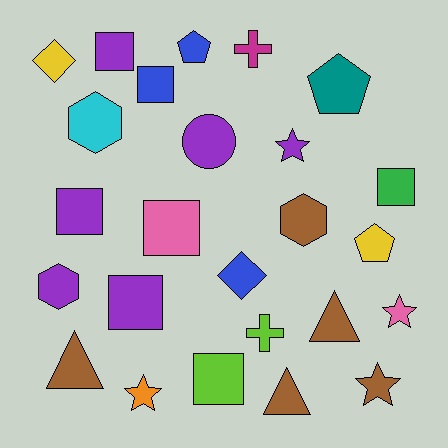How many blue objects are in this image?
There are 3 blue objects.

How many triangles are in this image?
There are 3 triangles.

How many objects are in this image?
There are 25 objects.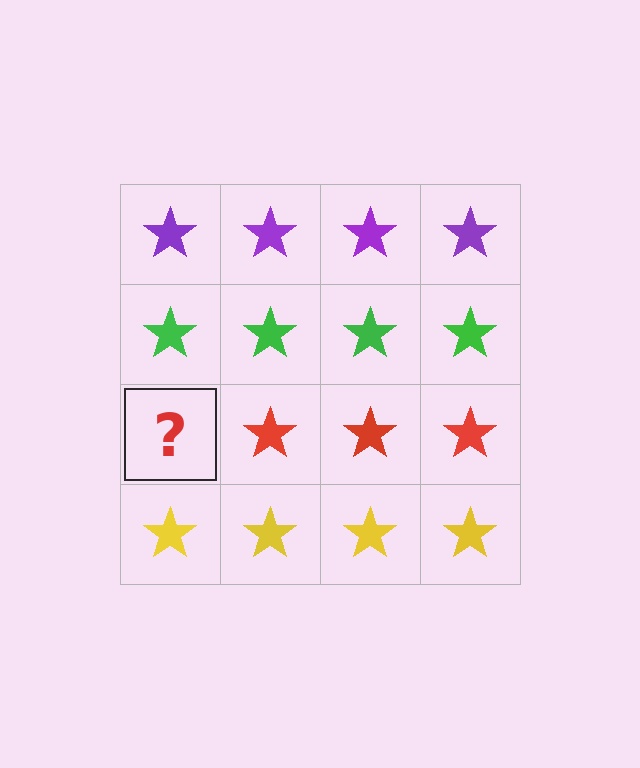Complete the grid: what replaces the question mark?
The question mark should be replaced with a red star.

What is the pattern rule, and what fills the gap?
The rule is that each row has a consistent color. The gap should be filled with a red star.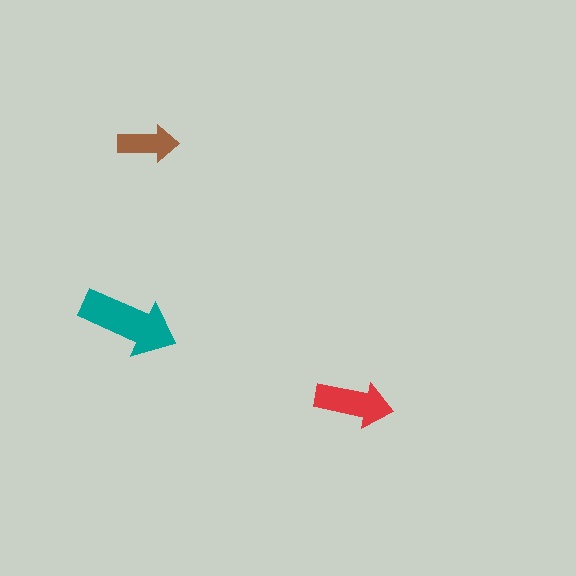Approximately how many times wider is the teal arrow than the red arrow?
About 1.5 times wider.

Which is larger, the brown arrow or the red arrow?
The red one.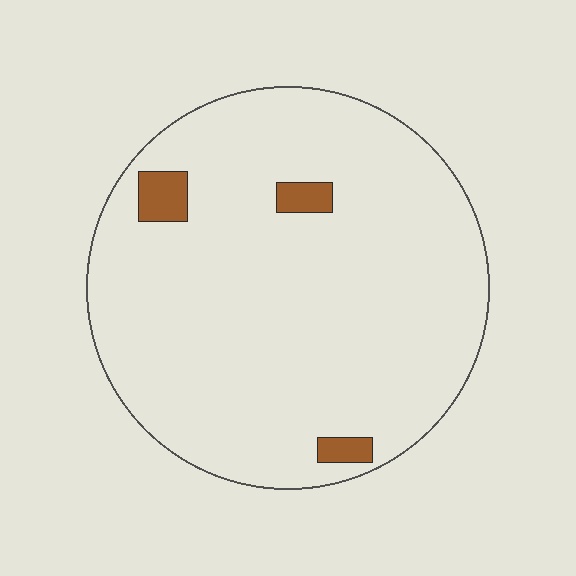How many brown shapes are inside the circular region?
3.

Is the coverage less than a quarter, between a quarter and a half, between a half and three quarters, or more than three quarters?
Less than a quarter.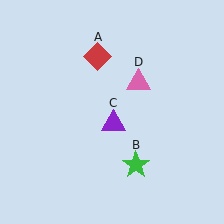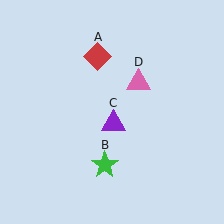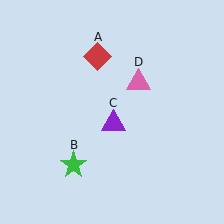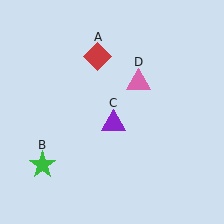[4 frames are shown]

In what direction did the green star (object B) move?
The green star (object B) moved left.